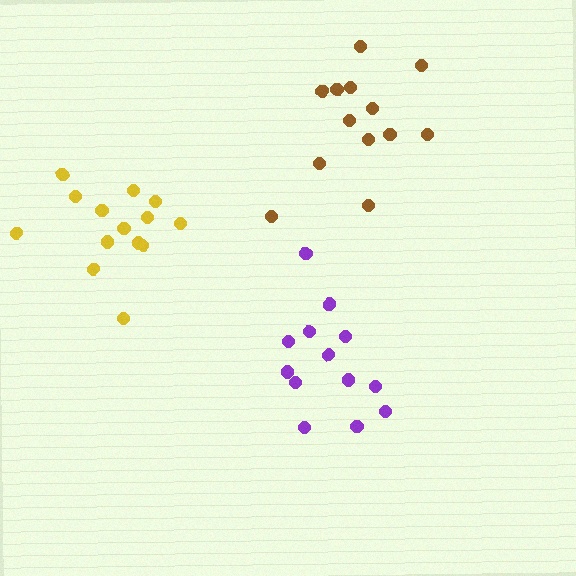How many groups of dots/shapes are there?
There are 3 groups.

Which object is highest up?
The brown cluster is topmost.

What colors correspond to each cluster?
The clusters are colored: brown, purple, yellow.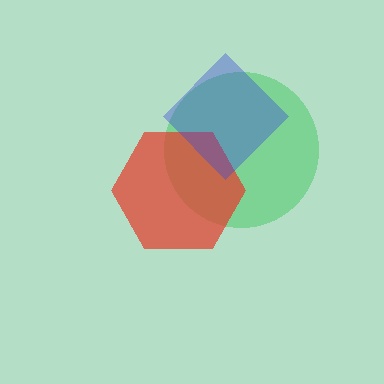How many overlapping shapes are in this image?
There are 3 overlapping shapes in the image.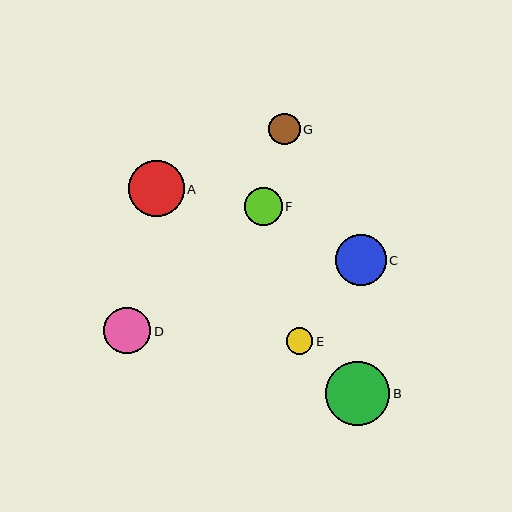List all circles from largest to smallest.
From largest to smallest: B, A, C, D, F, G, E.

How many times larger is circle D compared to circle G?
Circle D is approximately 1.5 times the size of circle G.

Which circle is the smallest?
Circle E is the smallest with a size of approximately 26 pixels.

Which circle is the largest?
Circle B is the largest with a size of approximately 64 pixels.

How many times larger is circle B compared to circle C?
Circle B is approximately 1.2 times the size of circle C.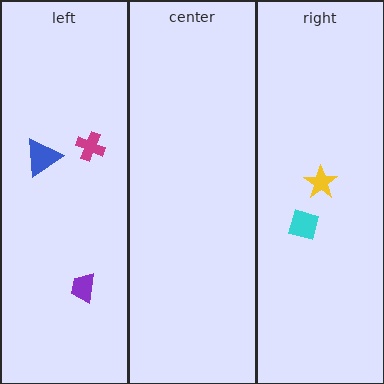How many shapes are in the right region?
2.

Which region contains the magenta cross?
The left region.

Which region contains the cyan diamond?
The right region.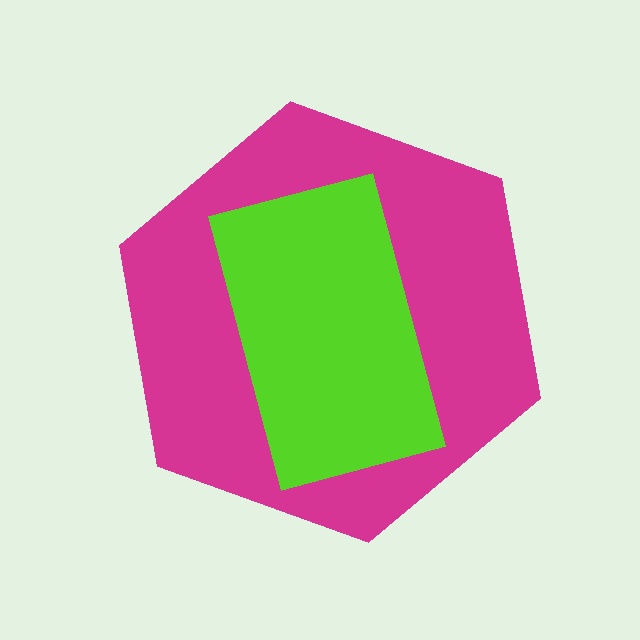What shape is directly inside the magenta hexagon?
The lime rectangle.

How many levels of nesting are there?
2.